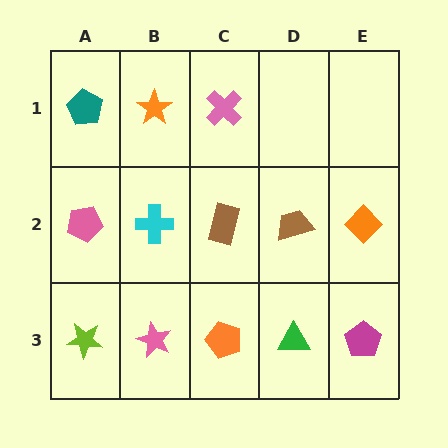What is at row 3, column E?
A magenta pentagon.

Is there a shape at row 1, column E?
No, that cell is empty.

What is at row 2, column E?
An orange diamond.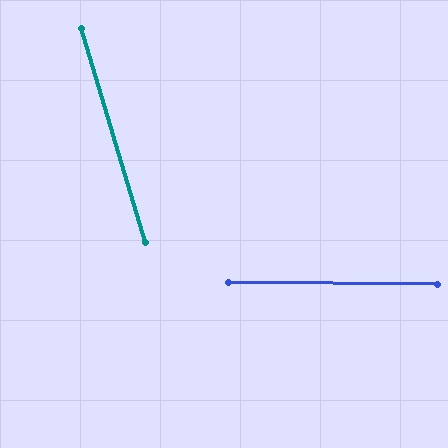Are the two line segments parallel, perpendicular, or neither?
Neither parallel nor perpendicular — they differ by about 73°.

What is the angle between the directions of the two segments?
Approximately 73 degrees.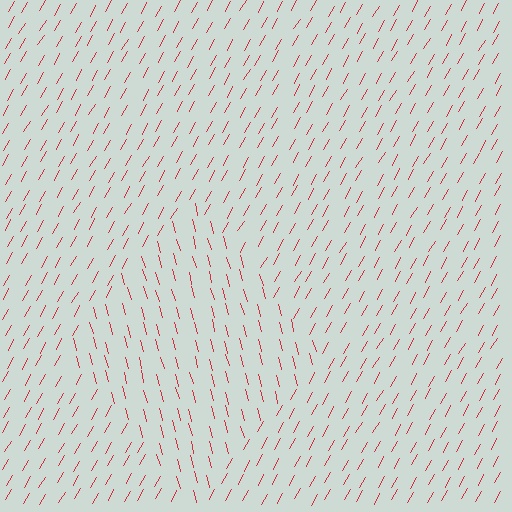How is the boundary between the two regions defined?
The boundary is defined purely by a change in line orientation (approximately 45 degrees difference). All lines are the same color and thickness.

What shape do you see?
I see a diamond.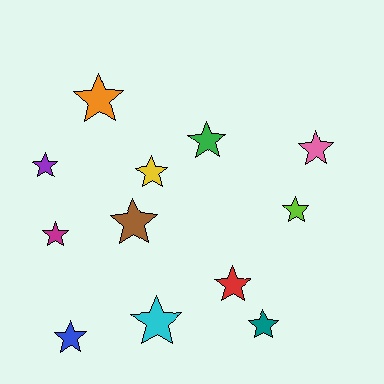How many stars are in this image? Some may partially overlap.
There are 12 stars.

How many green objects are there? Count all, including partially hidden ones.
There is 1 green object.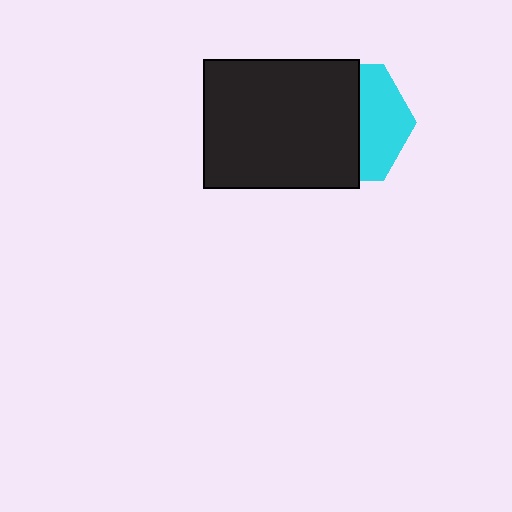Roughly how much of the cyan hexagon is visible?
A small part of it is visible (roughly 40%).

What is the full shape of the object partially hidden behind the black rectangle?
The partially hidden object is a cyan hexagon.